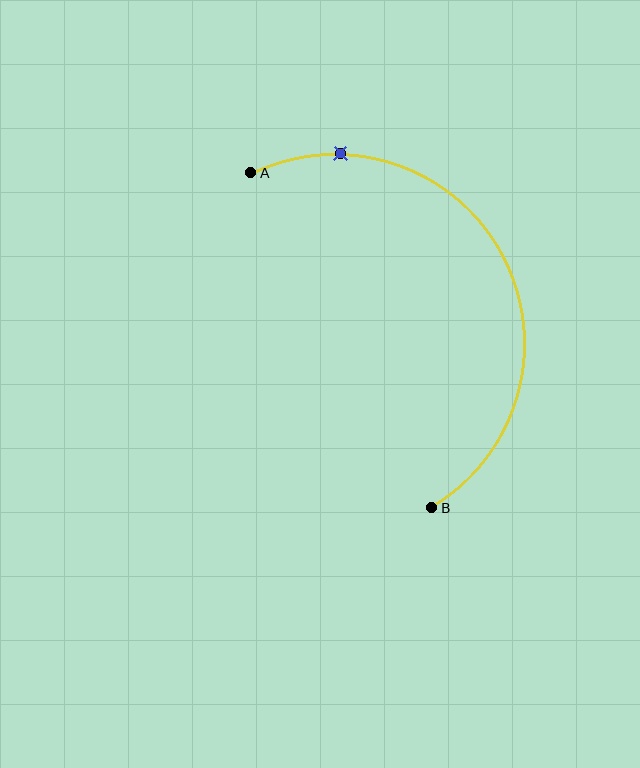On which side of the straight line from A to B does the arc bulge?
The arc bulges to the right of the straight line connecting A and B.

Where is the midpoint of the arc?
The arc midpoint is the point on the curve farthest from the straight line joining A and B. It sits to the right of that line.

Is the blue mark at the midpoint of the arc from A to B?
No. The blue mark lies on the arc but is closer to endpoint A. The arc midpoint would be at the point on the curve equidistant along the arc from both A and B.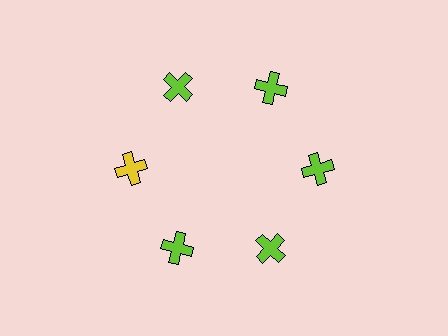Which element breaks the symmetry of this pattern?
The yellow cross at roughly the 9 o'clock position breaks the symmetry. All other shapes are lime crosses.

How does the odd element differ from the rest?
It has a different color: yellow instead of lime.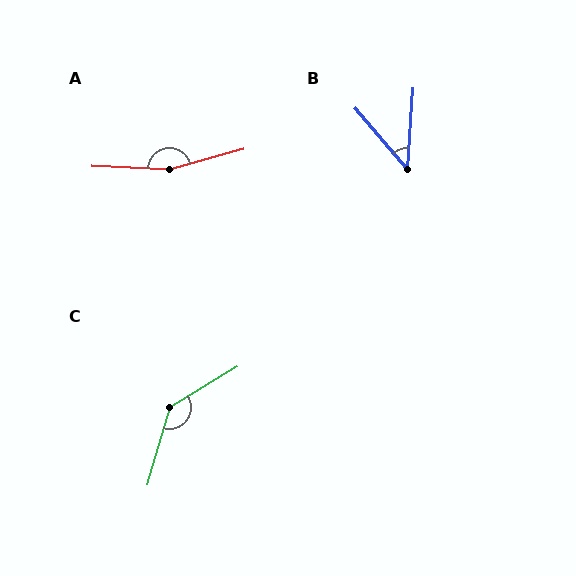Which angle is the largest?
A, at approximately 162 degrees.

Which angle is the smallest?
B, at approximately 45 degrees.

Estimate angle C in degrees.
Approximately 138 degrees.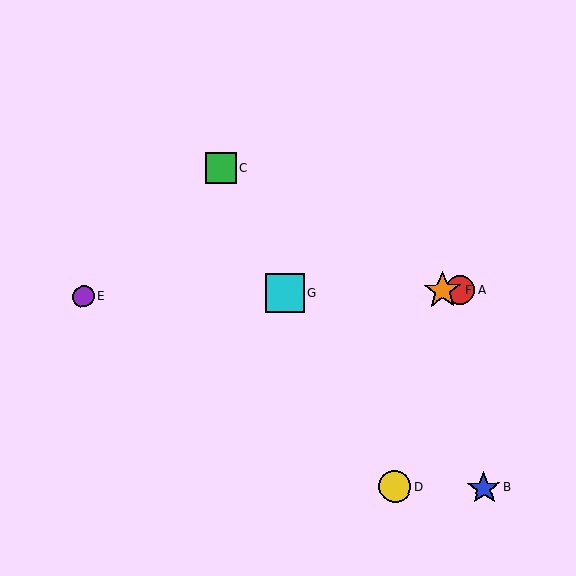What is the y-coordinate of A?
Object A is at y≈290.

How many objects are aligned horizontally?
4 objects (A, E, F, G) are aligned horizontally.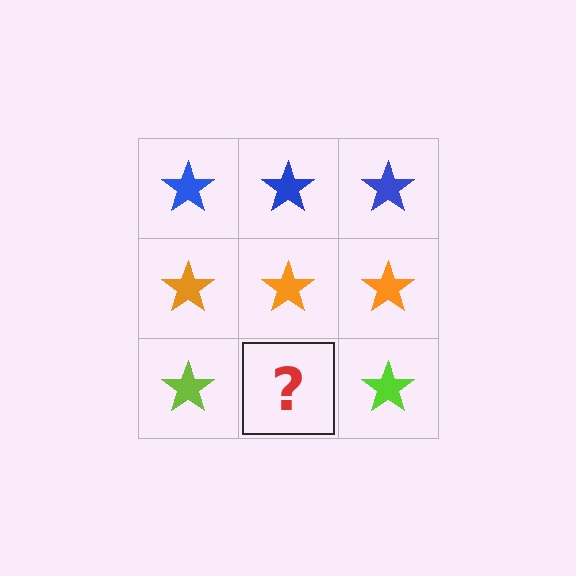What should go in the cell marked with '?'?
The missing cell should contain a lime star.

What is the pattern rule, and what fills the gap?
The rule is that each row has a consistent color. The gap should be filled with a lime star.